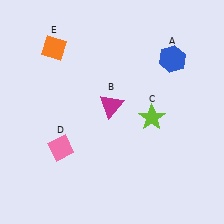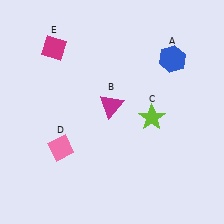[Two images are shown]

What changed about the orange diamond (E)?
In Image 1, E is orange. In Image 2, it changed to magenta.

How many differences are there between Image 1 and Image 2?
There is 1 difference between the two images.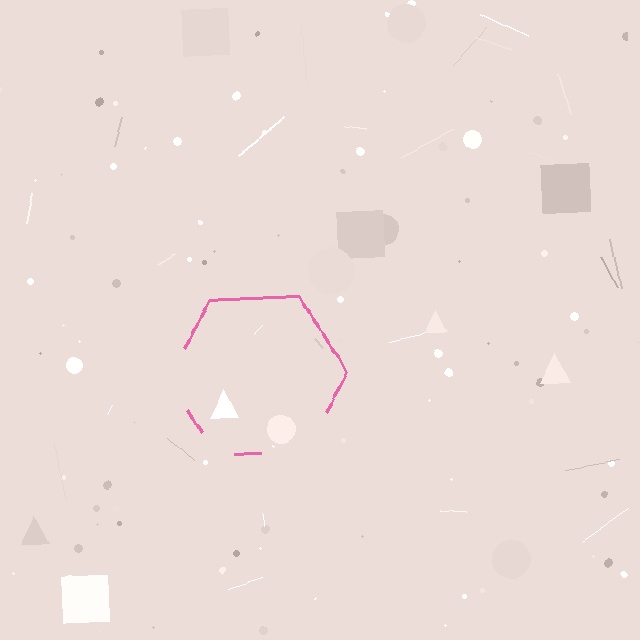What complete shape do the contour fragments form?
The contour fragments form a hexagon.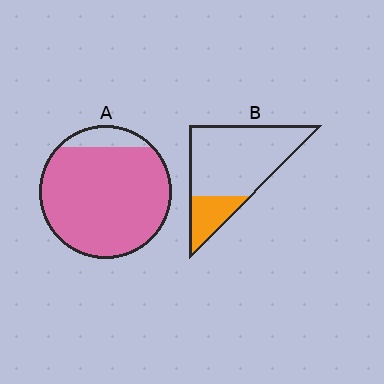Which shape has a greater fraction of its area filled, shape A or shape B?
Shape A.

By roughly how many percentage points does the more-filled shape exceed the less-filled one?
By roughly 65 percentage points (A over B).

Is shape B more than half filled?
No.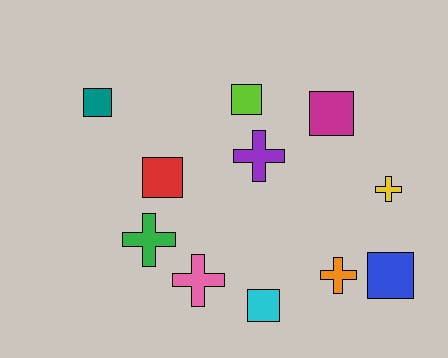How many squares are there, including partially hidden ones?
There are 6 squares.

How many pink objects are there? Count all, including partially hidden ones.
There is 1 pink object.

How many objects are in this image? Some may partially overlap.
There are 11 objects.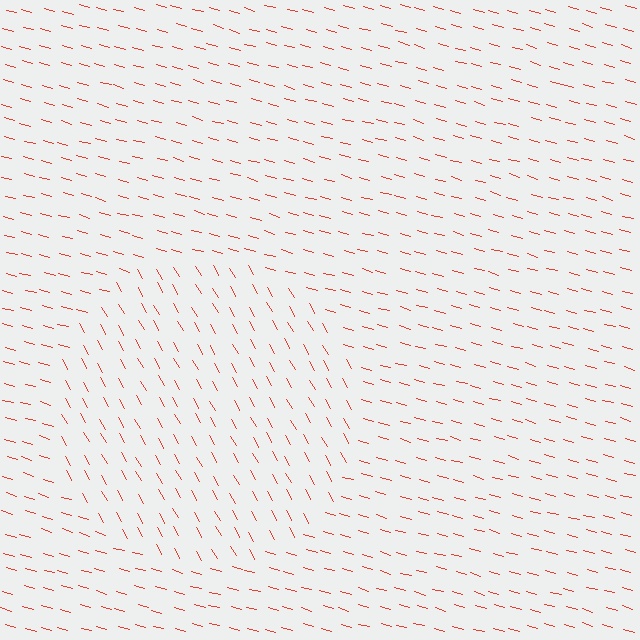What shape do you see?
I see a circle.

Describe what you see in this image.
The image is filled with small red line segments. A circle region in the image has lines oriented differently from the surrounding lines, creating a visible texture boundary.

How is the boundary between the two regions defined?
The boundary is defined purely by a change in line orientation (approximately 45 degrees difference). All lines are the same color and thickness.